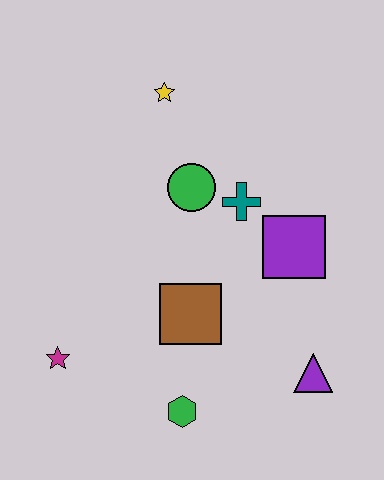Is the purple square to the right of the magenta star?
Yes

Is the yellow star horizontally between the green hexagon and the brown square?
No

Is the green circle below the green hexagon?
No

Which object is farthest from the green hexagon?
The yellow star is farthest from the green hexagon.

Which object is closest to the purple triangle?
The purple square is closest to the purple triangle.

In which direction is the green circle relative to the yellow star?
The green circle is below the yellow star.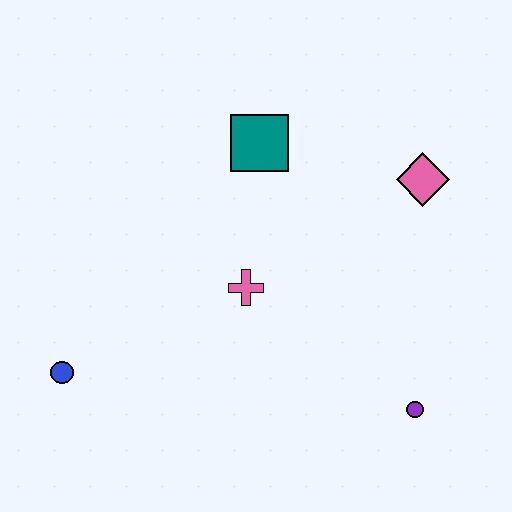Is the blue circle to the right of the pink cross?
No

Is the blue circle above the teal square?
No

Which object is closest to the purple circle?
The pink cross is closest to the purple circle.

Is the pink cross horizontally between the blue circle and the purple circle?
Yes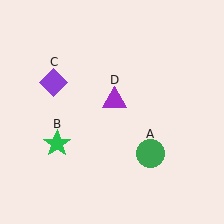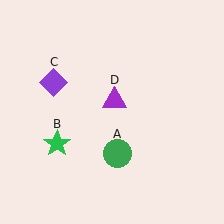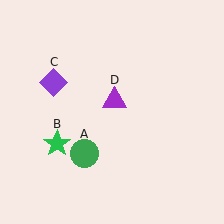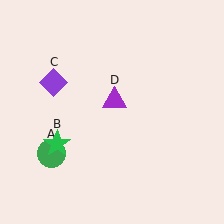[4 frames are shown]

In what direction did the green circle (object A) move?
The green circle (object A) moved left.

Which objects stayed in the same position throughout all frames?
Green star (object B) and purple diamond (object C) and purple triangle (object D) remained stationary.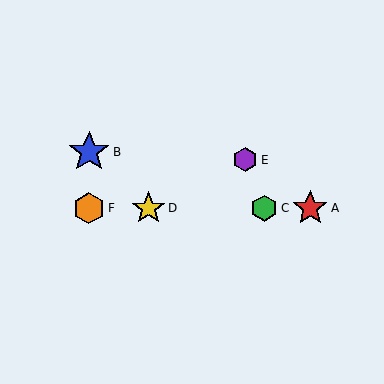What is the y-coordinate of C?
Object C is at y≈208.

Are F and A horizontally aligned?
Yes, both are at y≈208.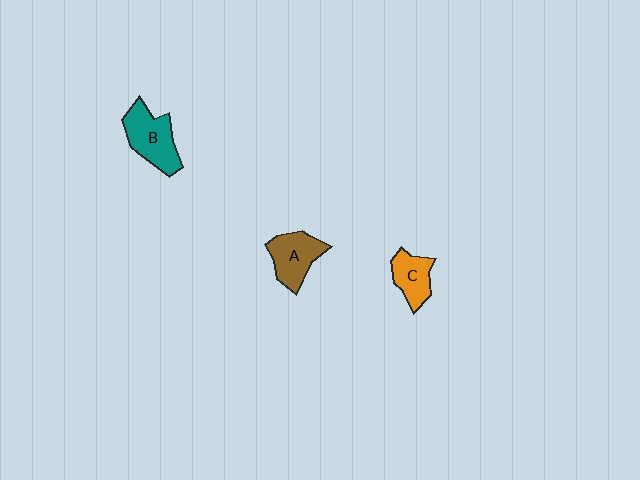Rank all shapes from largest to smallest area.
From largest to smallest: B (teal), A (brown), C (orange).